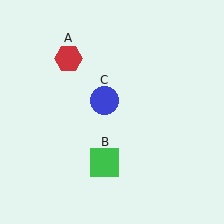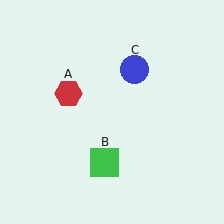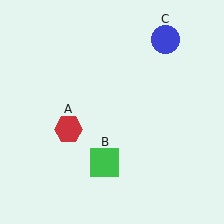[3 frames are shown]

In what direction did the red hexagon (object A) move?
The red hexagon (object A) moved down.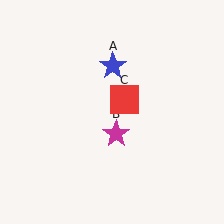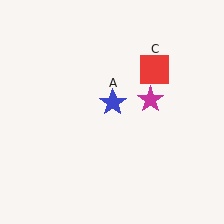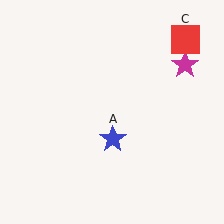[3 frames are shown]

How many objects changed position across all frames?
3 objects changed position: blue star (object A), magenta star (object B), red square (object C).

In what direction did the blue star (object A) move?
The blue star (object A) moved down.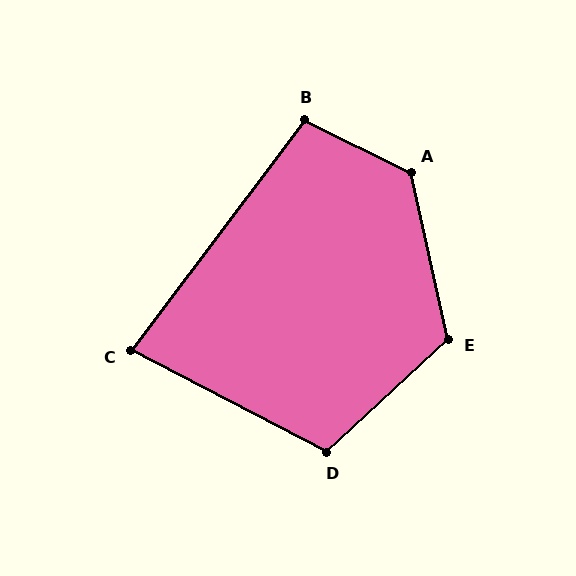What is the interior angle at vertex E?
Approximately 120 degrees (obtuse).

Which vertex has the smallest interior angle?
C, at approximately 81 degrees.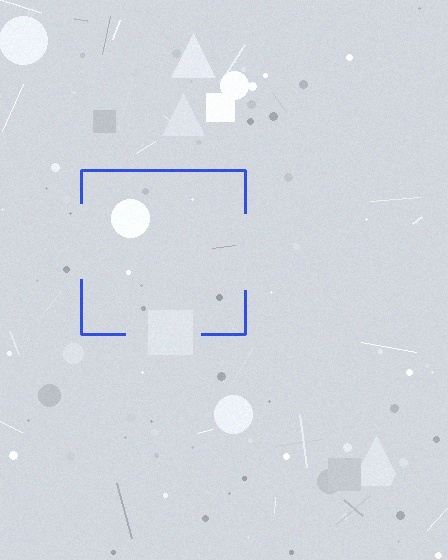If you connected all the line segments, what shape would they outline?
They would outline a square.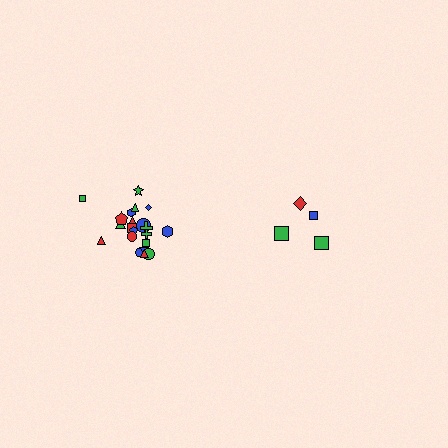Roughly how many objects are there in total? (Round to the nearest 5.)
Roughly 25 objects in total.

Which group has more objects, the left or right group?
The left group.